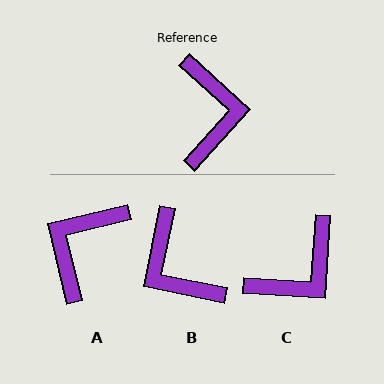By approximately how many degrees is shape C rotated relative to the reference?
Approximately 52 degrees clockwise.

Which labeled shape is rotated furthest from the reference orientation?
B, about 149 degrees away.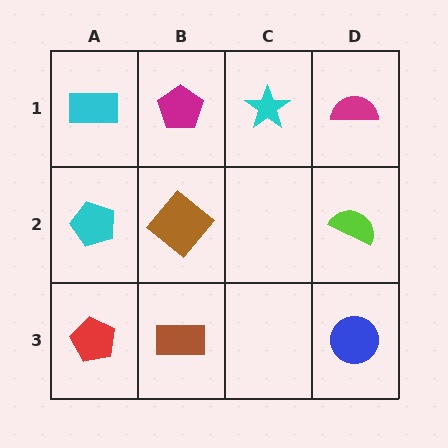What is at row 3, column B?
A brown rectangle.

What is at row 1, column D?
A magenta semicircle.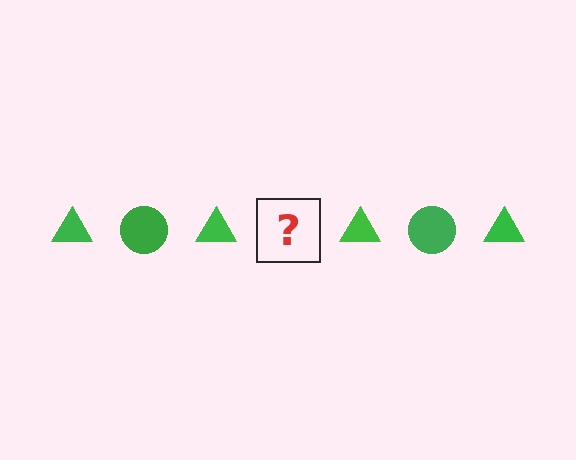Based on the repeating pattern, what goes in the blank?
The blank should be a green circle.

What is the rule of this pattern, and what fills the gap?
The rule is that the pattern cycles through triangle, circle shapes in green. The gap should be filled with a green circle.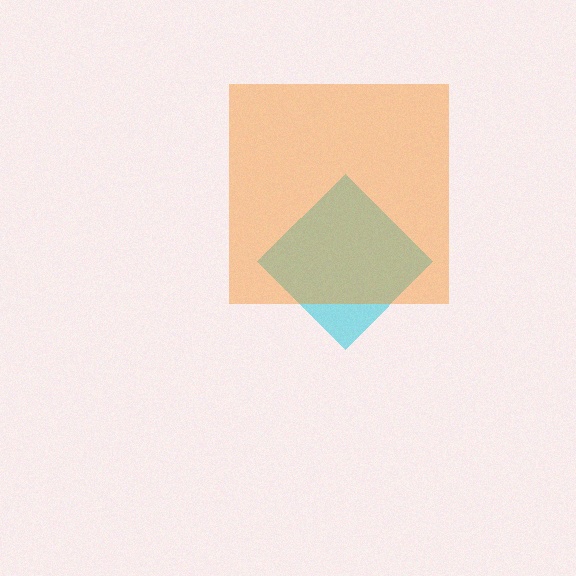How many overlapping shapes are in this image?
There are 2 overlapping shapes in the image.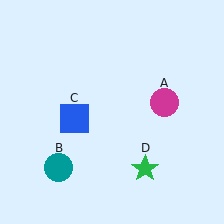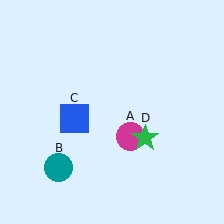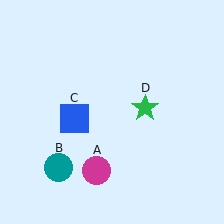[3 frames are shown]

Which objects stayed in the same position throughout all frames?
Teal circle (object B) and blue square (object C) remained stationary.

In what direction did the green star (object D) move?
The green star (object D) moved up.